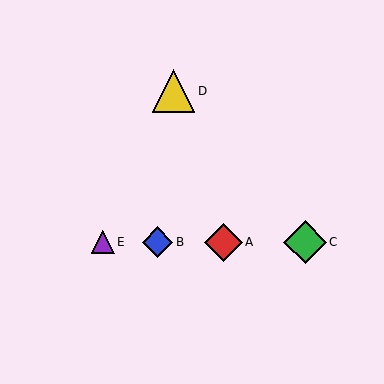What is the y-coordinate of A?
Object A is at y≈242.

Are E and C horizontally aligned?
Yes, both are at y≈242.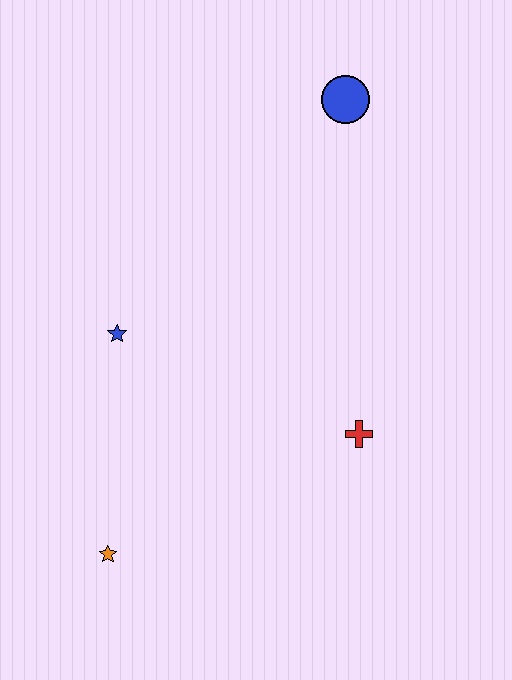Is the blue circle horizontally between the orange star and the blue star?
No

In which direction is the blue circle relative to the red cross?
The blue circle is above the red cross.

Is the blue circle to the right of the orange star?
Yes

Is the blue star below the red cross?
No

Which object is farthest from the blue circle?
The orange star is farthest from the blue circle.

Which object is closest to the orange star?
The blue star is closest to the orange star.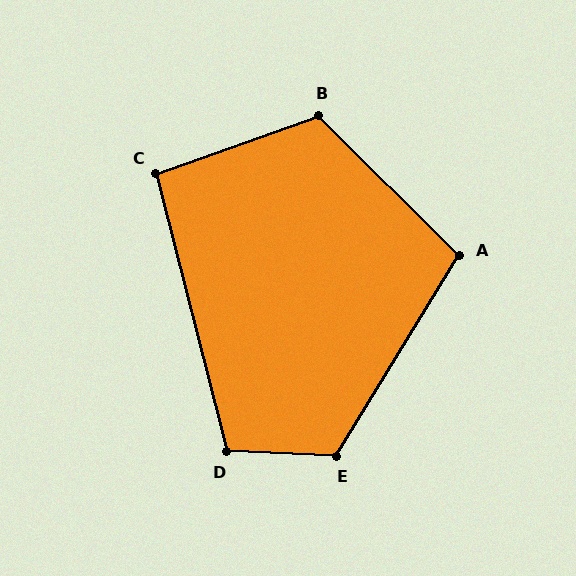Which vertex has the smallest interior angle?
C, at approximately 95 degrees.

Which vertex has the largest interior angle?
E, at approximately 119 degrees.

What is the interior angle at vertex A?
Approximately 103 degrees (obtuse).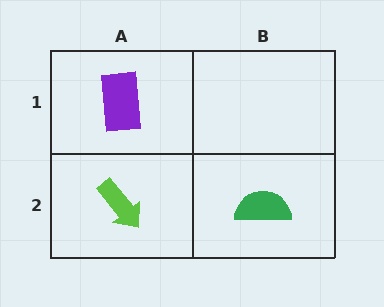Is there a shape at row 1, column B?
No, that cell is empty.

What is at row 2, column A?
A lime arrow.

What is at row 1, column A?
A purple rectangle.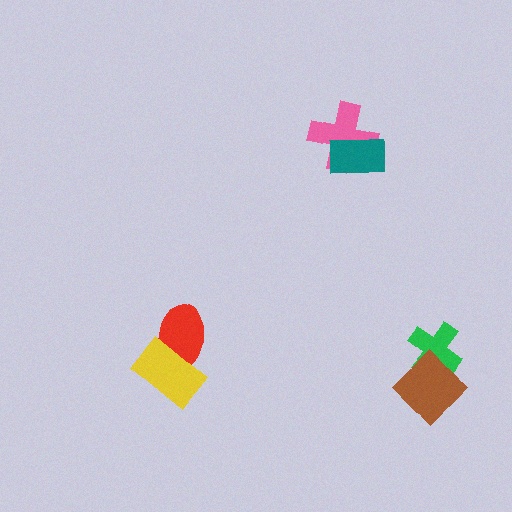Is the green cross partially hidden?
Yes, it is partially covered by another shape.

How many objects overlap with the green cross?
1 object overlaps with the green cross.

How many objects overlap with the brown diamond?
1 object overlaps with the brown diamond.